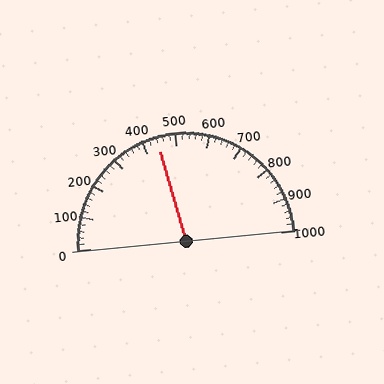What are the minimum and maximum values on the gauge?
The gauge ranges from 0 to 1000.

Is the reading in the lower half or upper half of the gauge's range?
The reading is in the lower half of the range (0 to 1000).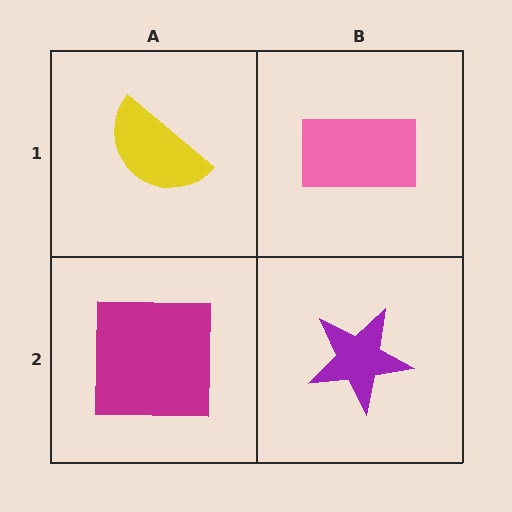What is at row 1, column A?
A yellow semicircle.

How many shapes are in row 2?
2 shapes.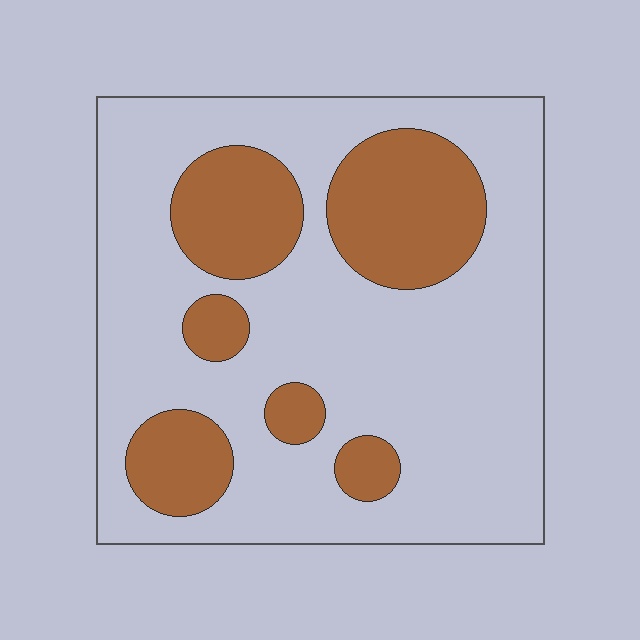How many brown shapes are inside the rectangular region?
6.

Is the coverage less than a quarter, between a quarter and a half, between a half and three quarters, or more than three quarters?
Between a quarter and a half.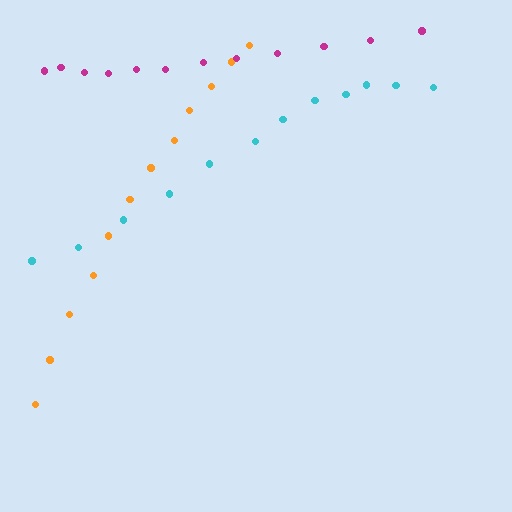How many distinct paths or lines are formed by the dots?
There are 3 distinct paths.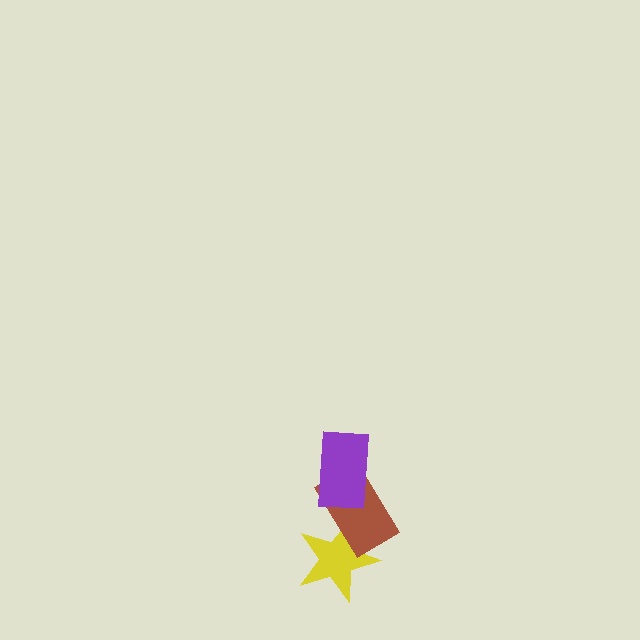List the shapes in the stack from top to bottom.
From top to bottom: the purple rectangle, the brown rectangle, the yellow star.